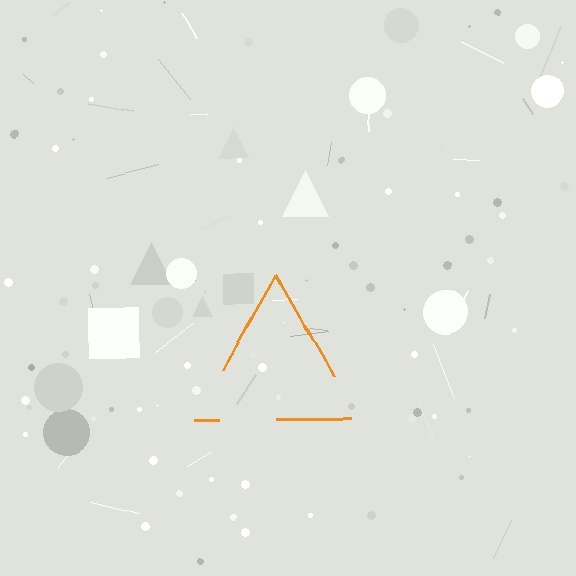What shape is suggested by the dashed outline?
The dashed outline suggests a triangle.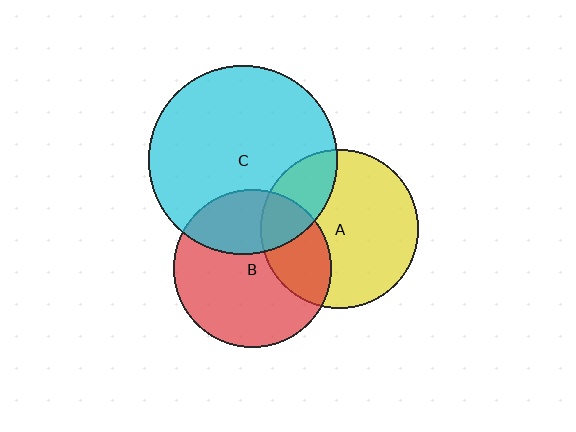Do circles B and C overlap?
Yes.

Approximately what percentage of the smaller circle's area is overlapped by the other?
Approximately 30%.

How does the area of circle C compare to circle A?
Approximately 1.4 times.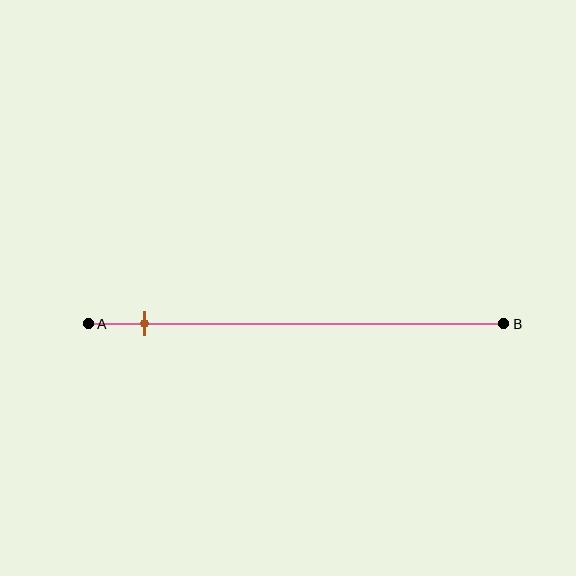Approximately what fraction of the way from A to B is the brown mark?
The brown mark is approximately 15% of the way from A to B.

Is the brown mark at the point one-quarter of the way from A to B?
No, the mark is at about 15% from A, not at the 25% one-quarter point.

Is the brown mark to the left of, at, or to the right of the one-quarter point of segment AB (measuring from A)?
The brown mark is to the left of the one-quarter point of segment AB.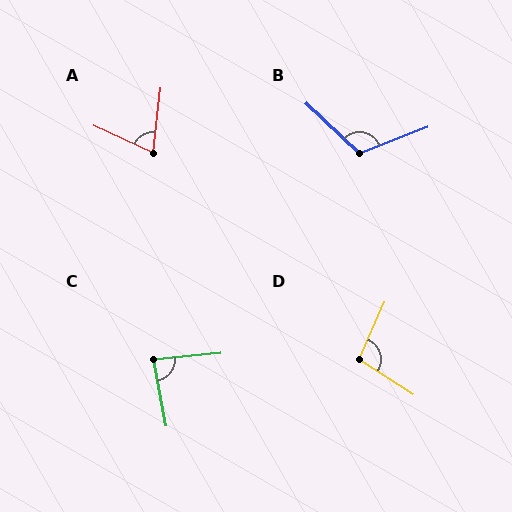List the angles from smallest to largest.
A (71°), C (85°), D (99°), B (116°).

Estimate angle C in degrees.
Approximately 85 degrees.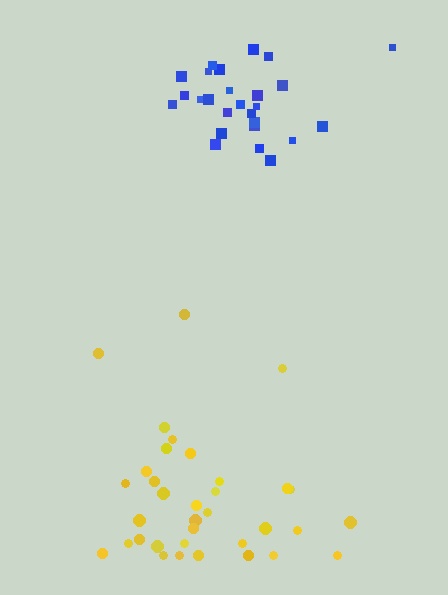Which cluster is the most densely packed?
Blue.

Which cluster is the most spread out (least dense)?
Yellow.